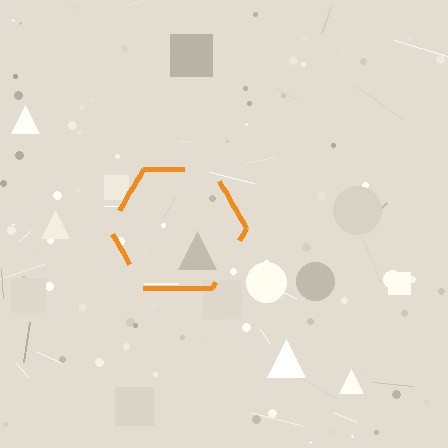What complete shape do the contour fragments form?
The contour fragments form a hexagon.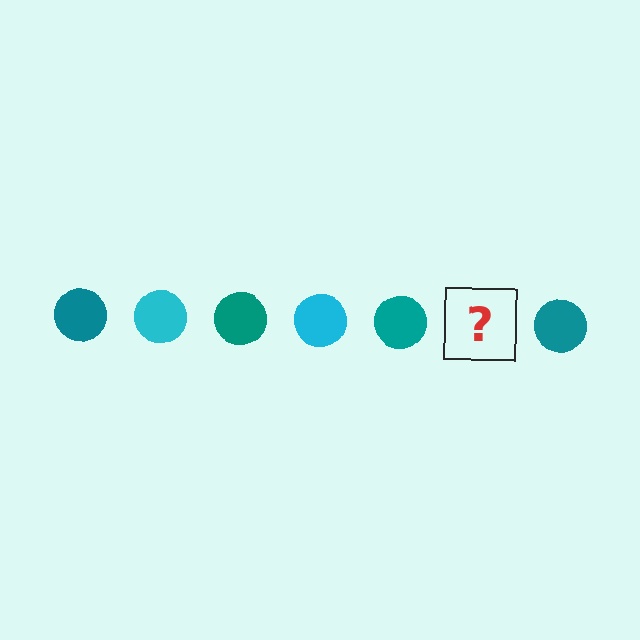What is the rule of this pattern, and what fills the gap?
The rule is that the pattern cycles through teal, cyan circles. The gap should be filled with a cyan circle.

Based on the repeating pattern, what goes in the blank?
The blank should be a cyan circle.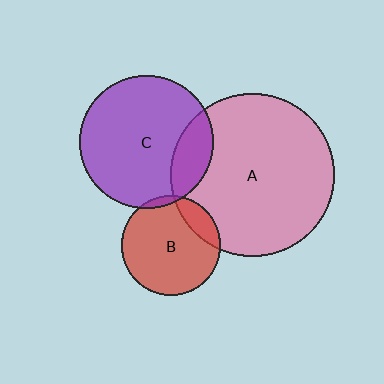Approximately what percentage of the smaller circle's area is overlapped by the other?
Approximately 5%.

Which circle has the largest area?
Circle A (pink).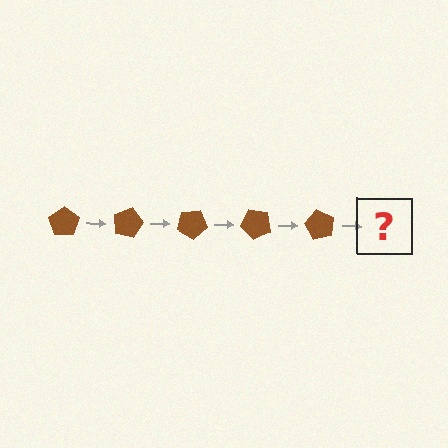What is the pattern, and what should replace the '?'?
The pattern is that the pentagon rotates 15 degrees each step. The '?' should be a brown pentagon rotated 75 degrees.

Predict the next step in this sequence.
The next step is a brown pentagon rotated 75 degrees.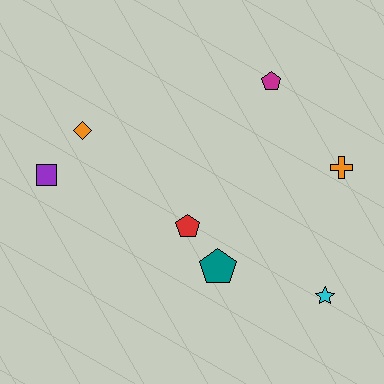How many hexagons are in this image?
There are no hexagons.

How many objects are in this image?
There are 7 objects.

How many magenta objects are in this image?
There is 1 magenta object.